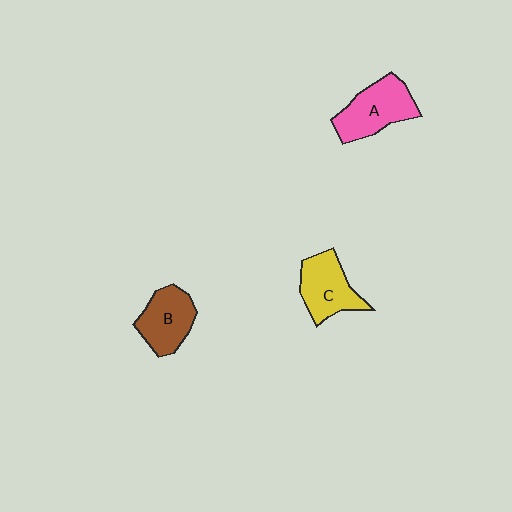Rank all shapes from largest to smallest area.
From largest to smallest: A (pink), C (yellow), B (brown).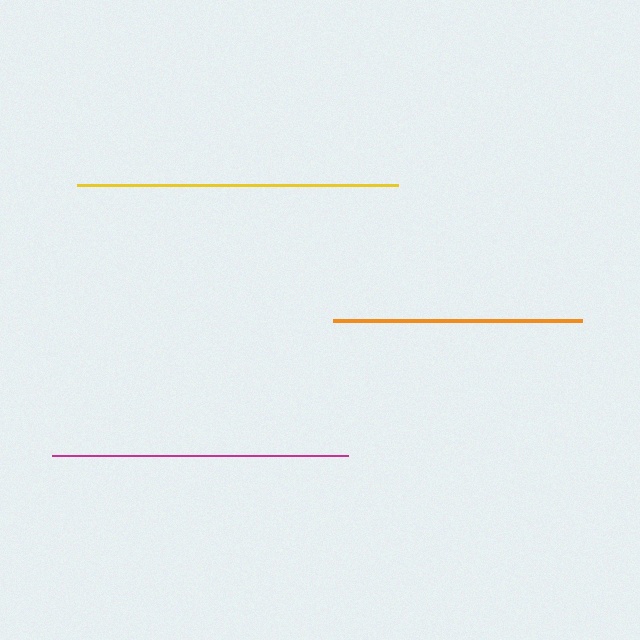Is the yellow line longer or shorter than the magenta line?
The yellow line is longer than the magenta line.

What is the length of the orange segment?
The orange segment is approximately 250 pixels long.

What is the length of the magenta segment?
The magenta segment is approximately 296 pixels long.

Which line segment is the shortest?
The orange line is the shortest at approximately 250 pixels.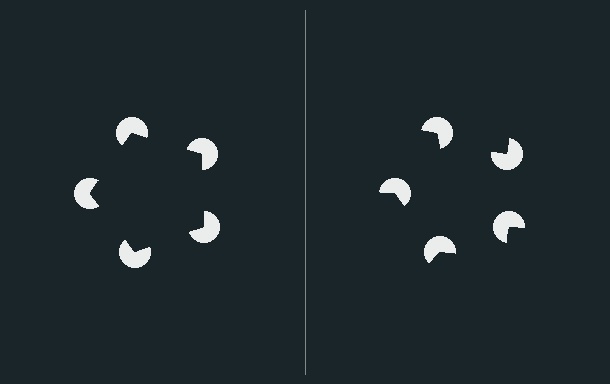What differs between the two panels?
The pac-man discs are positioned identically on both sides; only the wedge orientations differ. On the left they align to a pentagon; on the right they are misaligned.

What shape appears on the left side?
An illusory pentagon.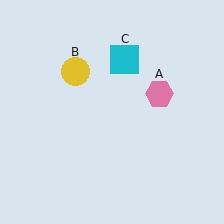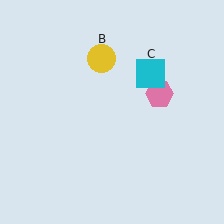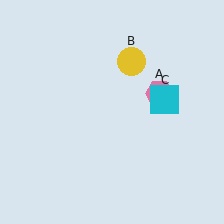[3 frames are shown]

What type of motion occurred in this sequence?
The yellow circle (object B), cyan square (object C) rotated clockwise around the center of the scene.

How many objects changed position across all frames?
2 objects changed position: yellow circle (object B), cyan square (object C).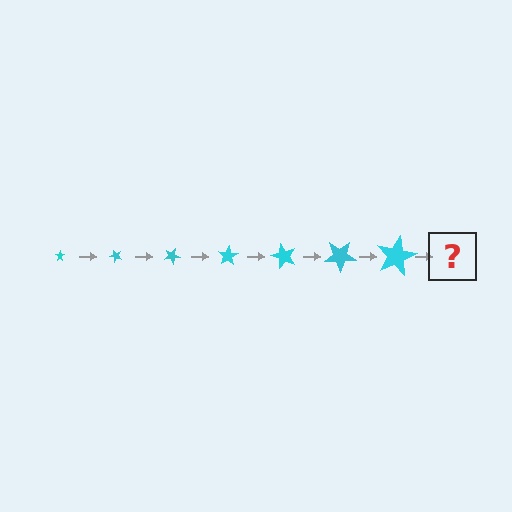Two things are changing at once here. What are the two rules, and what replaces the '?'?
The two rules are that the star grows larger each step and it rotates 50 degrees each step. The '?' should be a star, larger than the previous one and rotated 350 degrees from the start.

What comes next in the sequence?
The next element should be a star, larger than the previous one and rotated 350 degrees from the start.